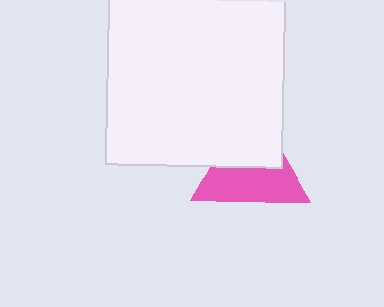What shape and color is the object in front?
The object in front is a white square.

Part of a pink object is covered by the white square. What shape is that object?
It is a triangle.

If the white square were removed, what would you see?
You would see the complete pink triangle.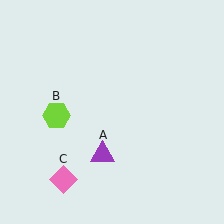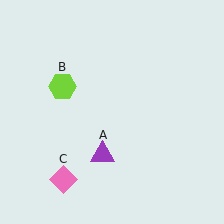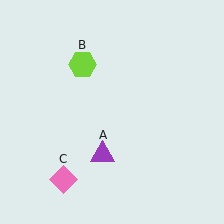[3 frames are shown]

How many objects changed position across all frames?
1 object changed position: lime hexagon (object B).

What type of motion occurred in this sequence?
The lime hexagon (object B) rotated clockwise around the center of the scene.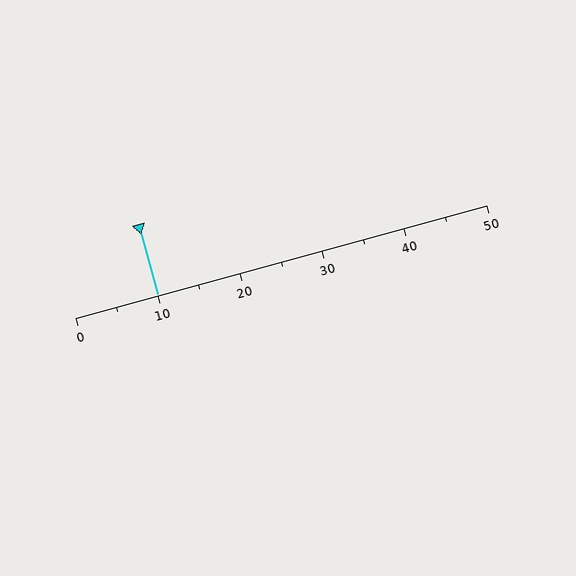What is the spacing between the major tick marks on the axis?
The major ticks are spaced 10 apart.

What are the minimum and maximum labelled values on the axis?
The axis runs from 0 to 50.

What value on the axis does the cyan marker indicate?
The marker indicates approximately 10.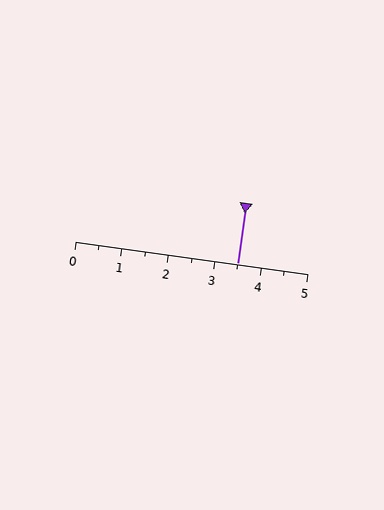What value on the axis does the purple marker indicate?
The marker indicates approximately 3.5.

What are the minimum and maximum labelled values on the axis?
The axis runs from 0 to 5.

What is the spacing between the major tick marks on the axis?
The major ticks are spaced 1 apart.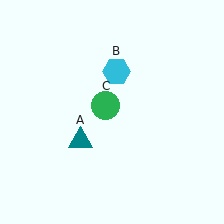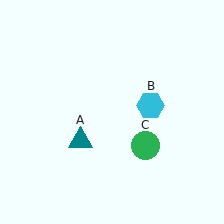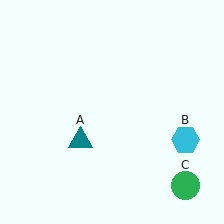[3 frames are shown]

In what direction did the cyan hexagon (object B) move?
The cyan hexagon (object B) moved down and to the right.